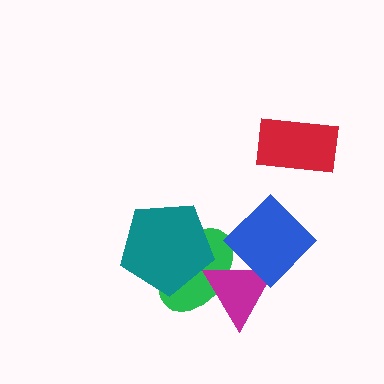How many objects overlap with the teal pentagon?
1 object overlaps with the teal pentagon.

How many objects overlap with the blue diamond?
2 objects overlap with the blue diamond.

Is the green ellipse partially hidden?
Yes, it is partially covered by another shape.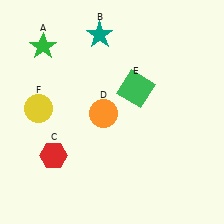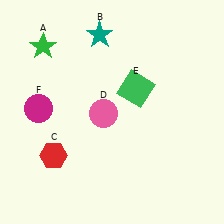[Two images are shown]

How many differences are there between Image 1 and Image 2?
There are 2 differences between the two images.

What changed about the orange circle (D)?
In Image 1, D is orange. In Image 2, it changed to pink.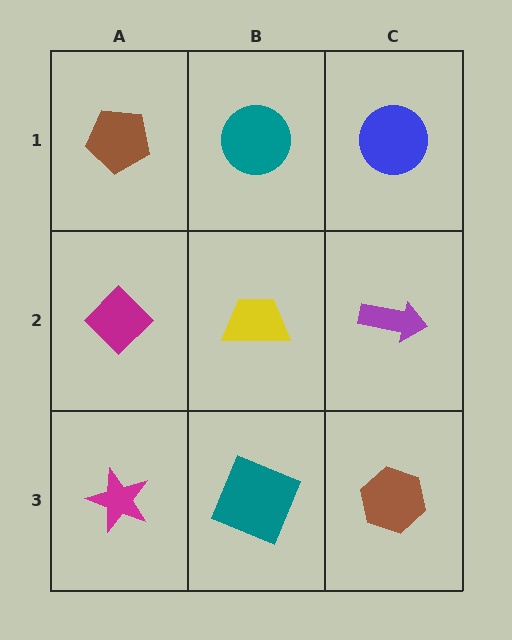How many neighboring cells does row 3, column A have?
2.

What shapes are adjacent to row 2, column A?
A brown pentagon (row 1, column A), a magenta star (row 3, column A), a yellow trapezoid (row 2, column B).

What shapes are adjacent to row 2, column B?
A teal circle (row 1, column B), a teal square (row 3, column B), a magenta diamond (row 2, column A), a purple arrow (row 2, column C).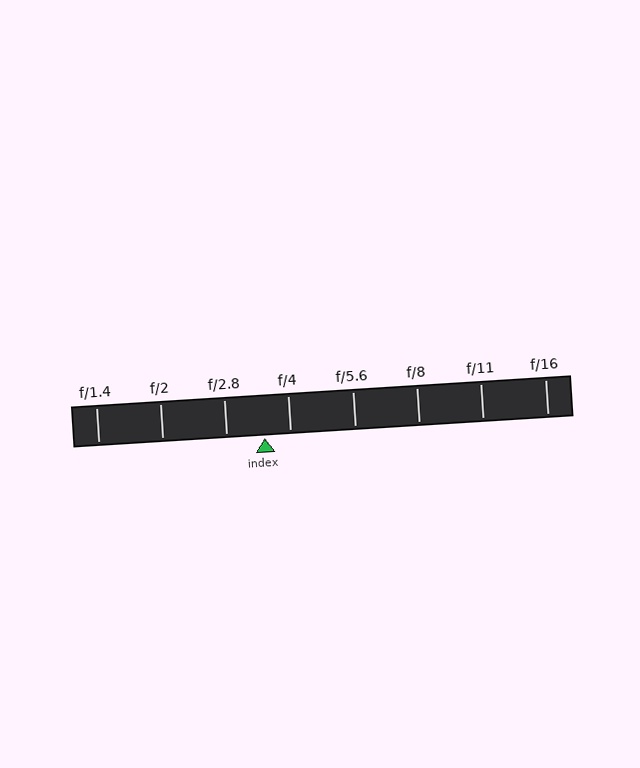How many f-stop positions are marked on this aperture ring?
There are 8 f-stop positions marked.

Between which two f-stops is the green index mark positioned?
The index mark is between f/2.8 and f/4.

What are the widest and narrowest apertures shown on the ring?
The widest aperture shown is f/1.4 and the narrowest is f/16.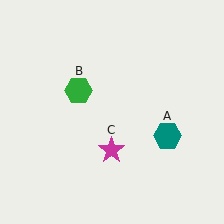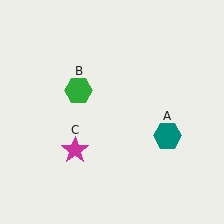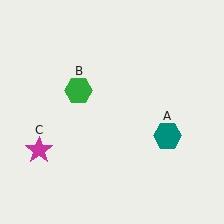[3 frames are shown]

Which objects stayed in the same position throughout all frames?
Teal hexagon (object A) and green hexagon (object B) remained stationary.